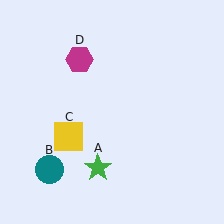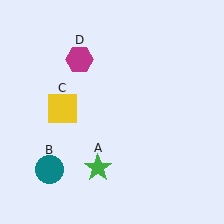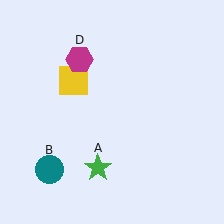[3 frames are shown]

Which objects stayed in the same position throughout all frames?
Green star (object A) and teal circle (object B) and magenta hexagon (object D) remained stationary.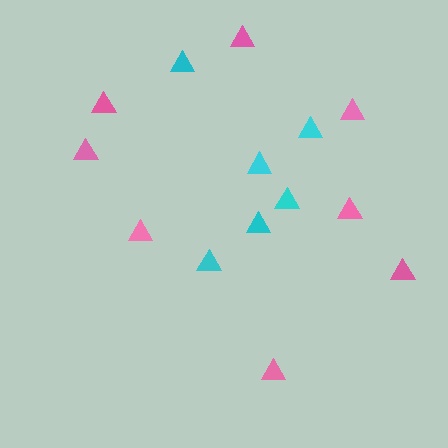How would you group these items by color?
There are 2 groups: one group of cyan triangles (6) and one group of pink triangles (8).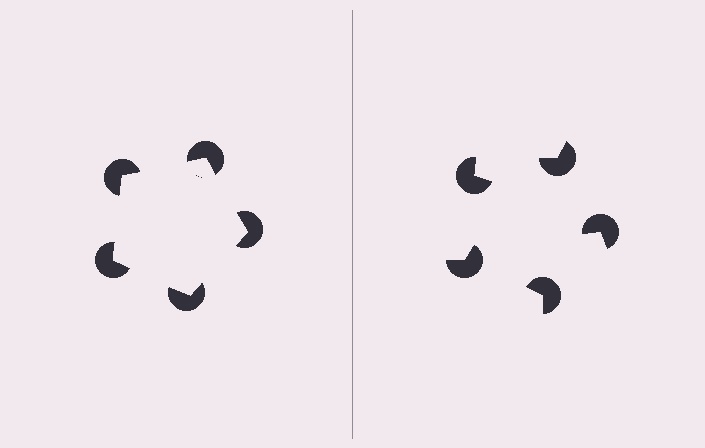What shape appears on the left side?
An illusory pentagon.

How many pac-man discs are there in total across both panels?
10 — 5 on each side.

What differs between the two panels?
The pac-man discs are positioned identically on both sides; only the wedge orientations differ. On the left they align to a pentagon; on the right they are misaligned.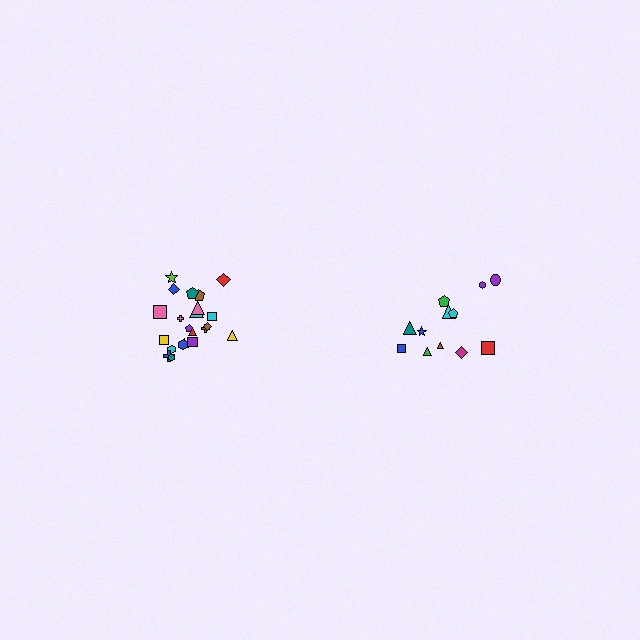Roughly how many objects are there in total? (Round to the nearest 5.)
Roughly 35 objects in total.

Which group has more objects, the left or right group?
The left group.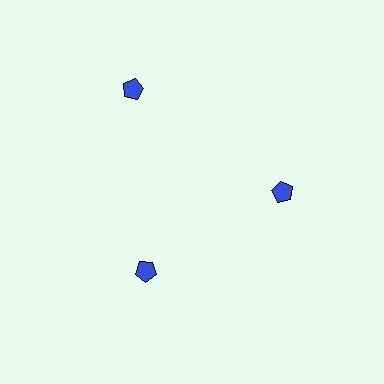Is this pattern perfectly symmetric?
No. The 3 blue pentagons are arranged in a ring, but one element near the 11 o'clock position is pushed outward from the center, breaking the 3-fold rotational symmetry.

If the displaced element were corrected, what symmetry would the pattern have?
It would have 3-fold rotational symmetry — the pattern would map onto itself every 120 degrees.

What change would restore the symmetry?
The symmetry would be restored by moving it inward, back onto the ring so that all 3 pentagons sit at equal angles and equal distance from the center.